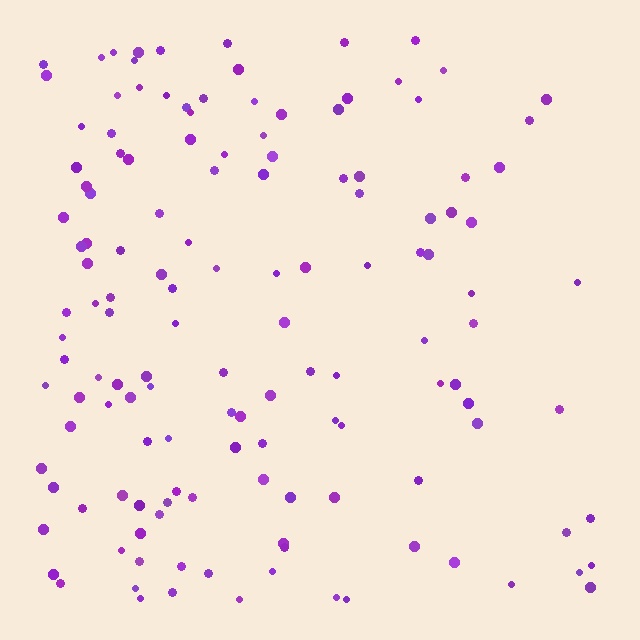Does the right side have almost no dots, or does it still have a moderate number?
Still a moderate number, just noticeably fewer than the left.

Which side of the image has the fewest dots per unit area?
The right.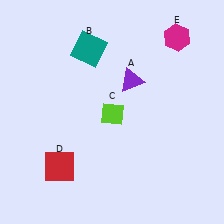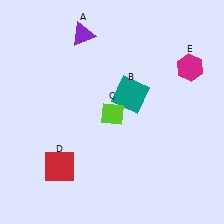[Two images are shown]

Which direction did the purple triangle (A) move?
The purple triangle (A) moved left.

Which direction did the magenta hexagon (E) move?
The magenta hexagon (E) moved down.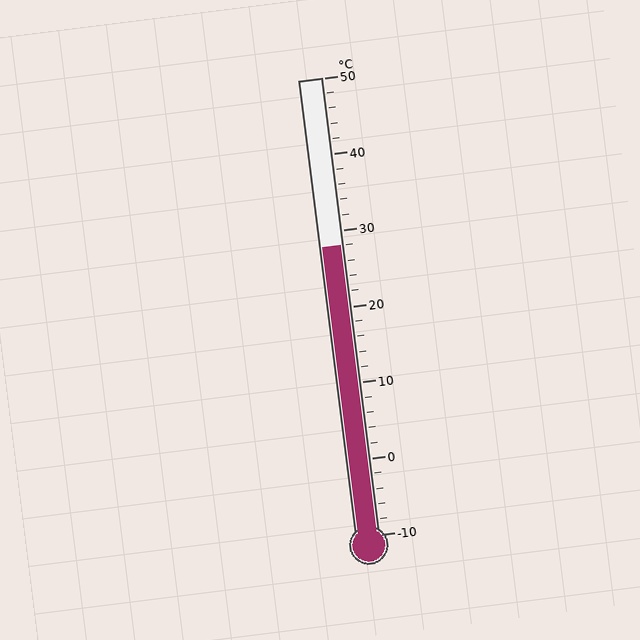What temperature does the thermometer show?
The thermometer shows approximately 28°C.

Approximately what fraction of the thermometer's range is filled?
The thermometer is filled to approximately 65% of its range.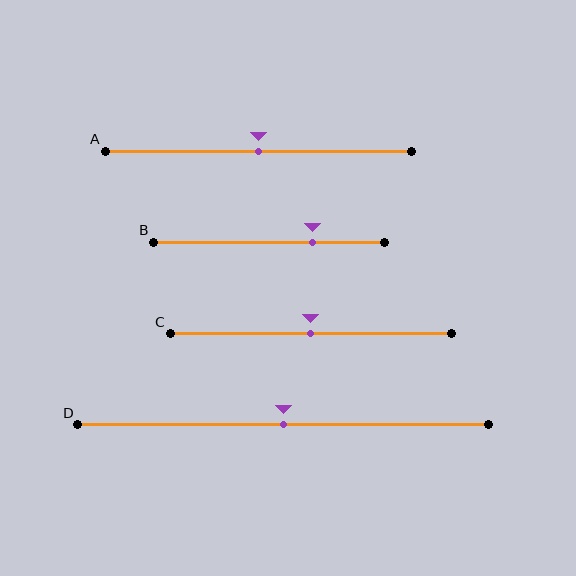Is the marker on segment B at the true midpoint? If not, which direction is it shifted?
No, the marker on segment B is shifted to the right by about 19% of the segment length.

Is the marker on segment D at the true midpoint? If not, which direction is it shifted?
Yes, the marker on segment D is at the true midpoint.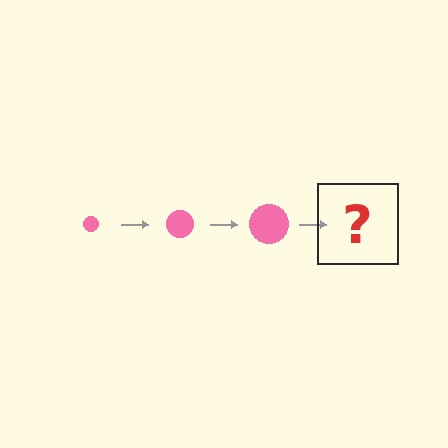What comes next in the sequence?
The next element should be a pink circle, larger than the previous one.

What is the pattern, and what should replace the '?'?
The pattern is that the circle gets progressively larger each step. The '?' should be a pink circle, larger than the previous one.